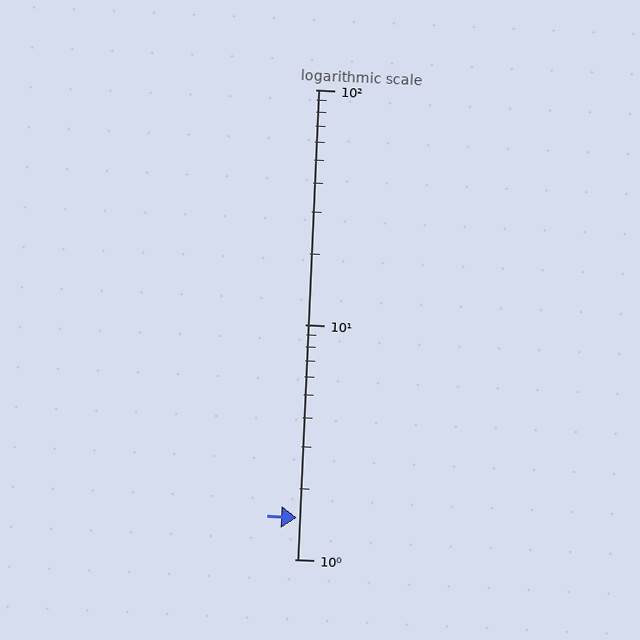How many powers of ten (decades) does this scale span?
The scale spans 2 decades, from 1 to 100.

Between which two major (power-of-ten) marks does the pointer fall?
The pointer is between 1 and 10.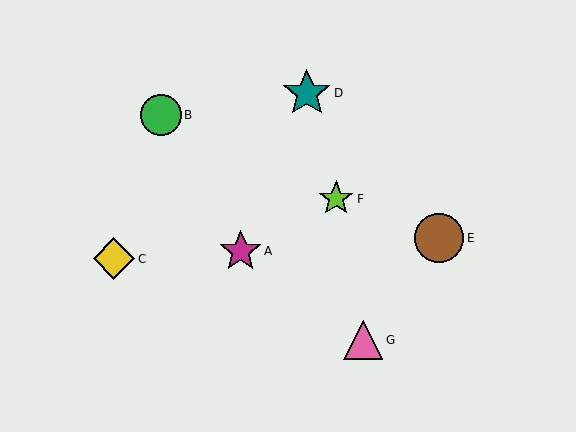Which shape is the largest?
The brown circle (labeled E) is the largest.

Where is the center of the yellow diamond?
The center of the yellow diamond is at (114, 259).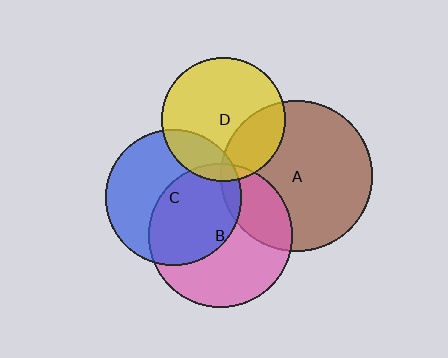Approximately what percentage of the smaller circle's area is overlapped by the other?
Approximately 25%.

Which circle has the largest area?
Circle A (brown).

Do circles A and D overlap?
Yes.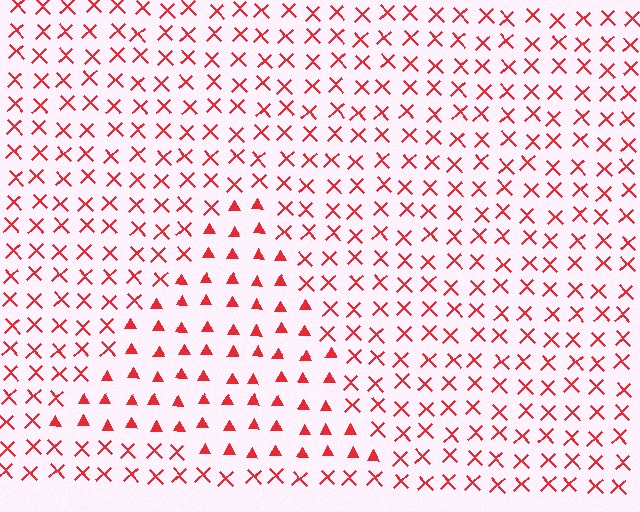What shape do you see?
I see a triangle.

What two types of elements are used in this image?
The image uses triangles inside the triangle region and X marks outside it.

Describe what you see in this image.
The image is filled with small red elements arranged in a uniform grid. A triangle-shaped region contains triangles, while the surrounding area contains X marks. The boundary is defined purely by the change in element shape.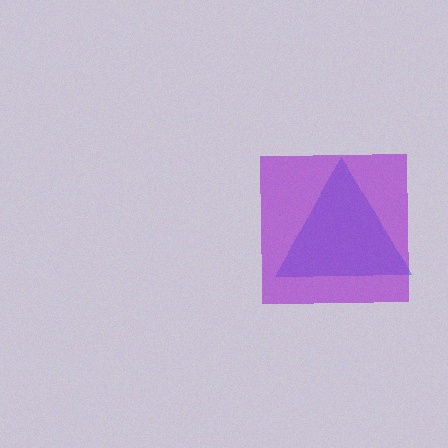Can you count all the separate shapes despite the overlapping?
Yes, there are 2 separate shapes.